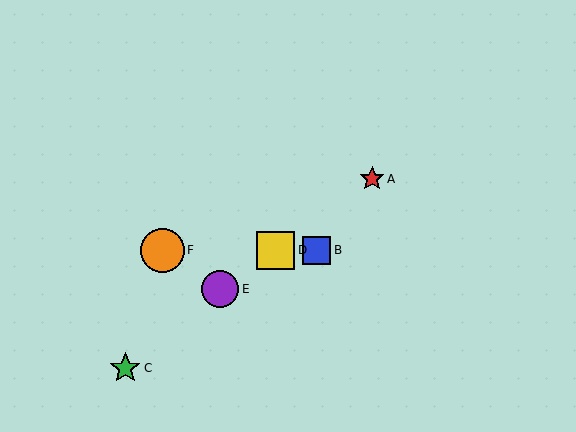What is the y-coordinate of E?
Object E is at y≈289.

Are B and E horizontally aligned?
No, B is at y≈250 and E is at y≈289.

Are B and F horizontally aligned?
Yes, both are at y≈250.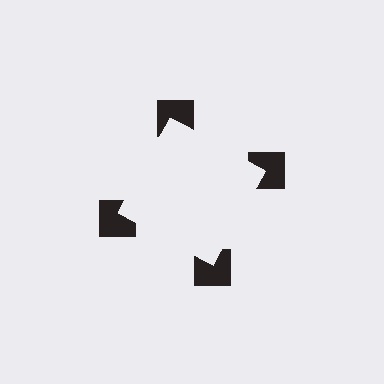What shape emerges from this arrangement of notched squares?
An illusory square — its edges are inferred from the aligned wedge cuts in the notched squares, not physically drawn.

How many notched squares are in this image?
There are 4 — one at each vertex of the illusory square.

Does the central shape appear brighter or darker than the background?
It typically appears slightly brighter than the background, even though no actual brightness change is drawn.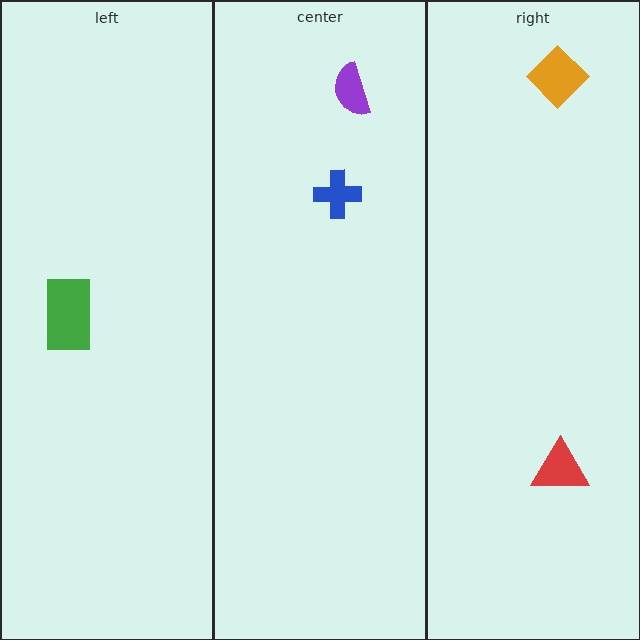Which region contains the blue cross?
The center region.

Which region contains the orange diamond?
The right region.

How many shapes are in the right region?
2.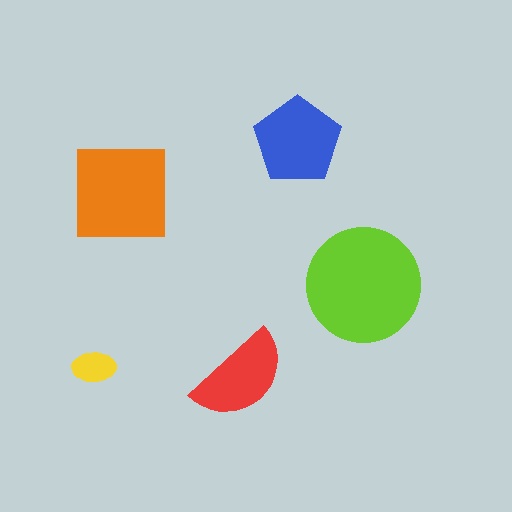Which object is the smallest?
The yellow ellipse.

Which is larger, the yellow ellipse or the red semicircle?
The red semicircle.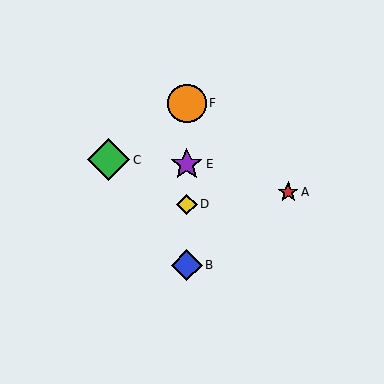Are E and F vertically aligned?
Yes, both are at x≈187.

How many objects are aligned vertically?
4 objects (B, D, E, F) are aligned vertically.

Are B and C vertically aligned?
No, B is at x≈187 and C is at x≈109.